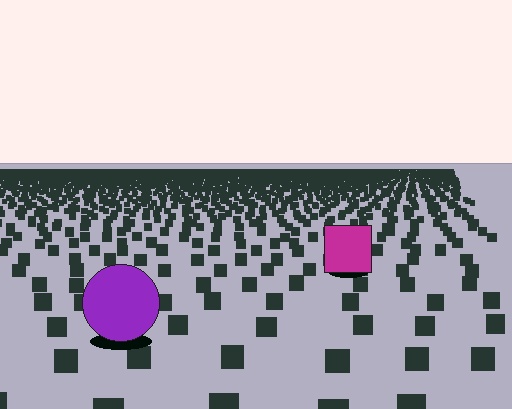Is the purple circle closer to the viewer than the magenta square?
Yes. The purple circle is closer — you can tell from the texture gradient: the ground texture is coarser near it.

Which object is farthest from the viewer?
The magenta square is farthest from the viewer. It appears smaller and the ground texture around it is denser.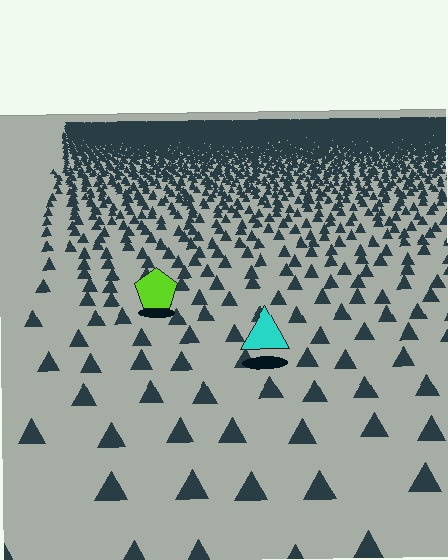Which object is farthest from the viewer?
The lime pentagon is farthest from the viewer. It appears smaller and the ground texture around it is denser.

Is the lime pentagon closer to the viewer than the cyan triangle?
No. The cyan triangle is closer — you can tell from the texture gradient: the ground texture is coarser near it.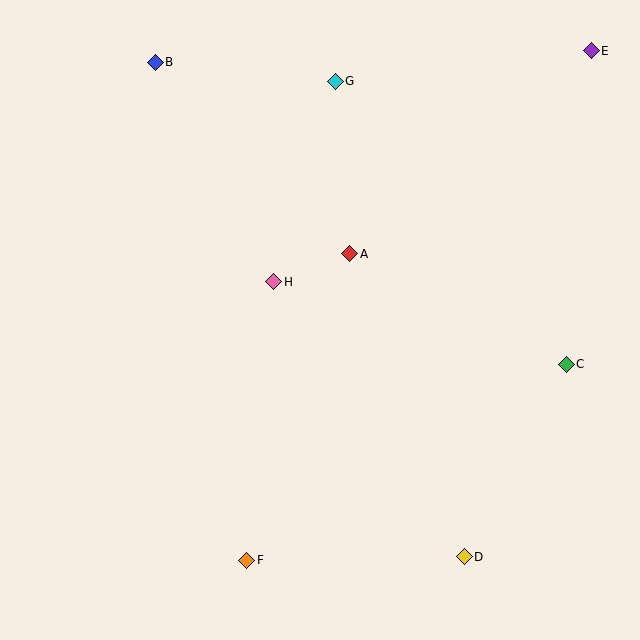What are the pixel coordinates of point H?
Point H is at (274, 282).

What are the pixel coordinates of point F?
Point F is at (247, 560).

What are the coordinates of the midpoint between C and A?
The midpoint between C and A is at (458, 309).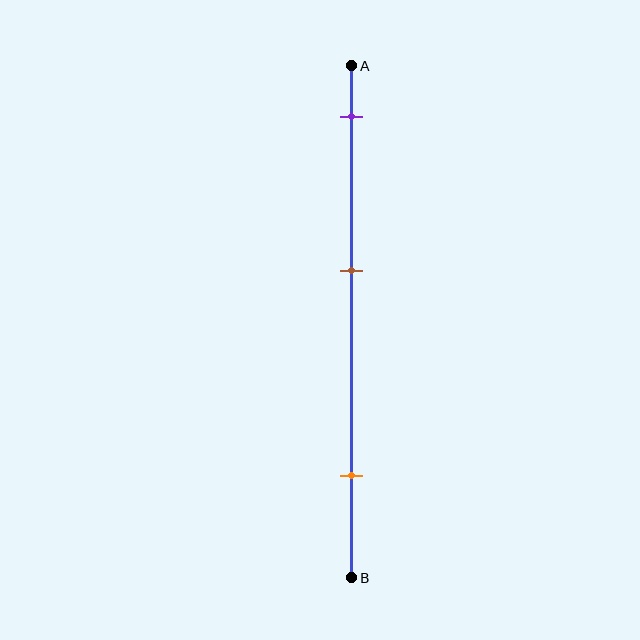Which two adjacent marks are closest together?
The purple and brown marks are the closest adjacent pair.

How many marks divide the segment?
There are 3 marks dividing the segment.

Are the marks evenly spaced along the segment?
Yes, the marks are approximately evenly spaced.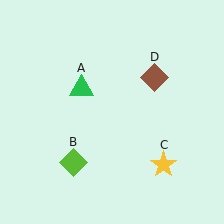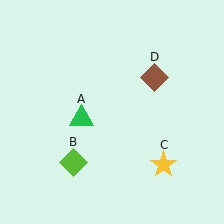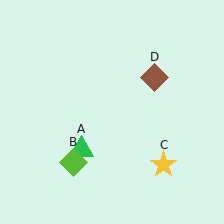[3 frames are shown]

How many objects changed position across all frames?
1 object changed position: green triangle (object A).